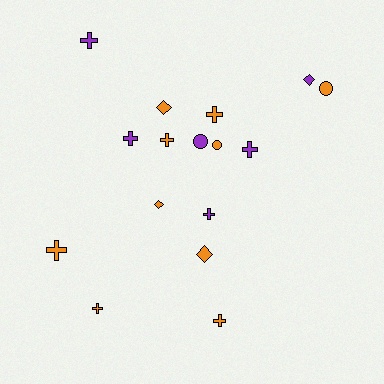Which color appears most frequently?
Orange, with 10 objects.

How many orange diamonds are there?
There are 3 orange diamonds.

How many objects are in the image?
There are 16 objects.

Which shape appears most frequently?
Cross, with 9 objects.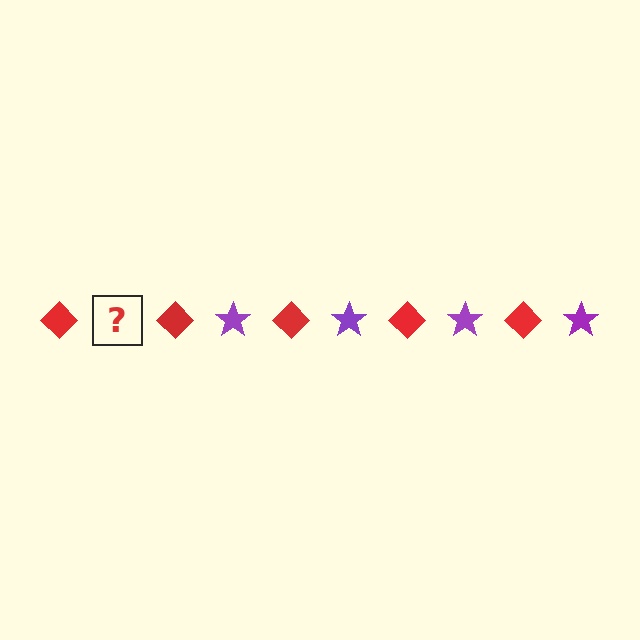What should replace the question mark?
The question mark should be replaced with a purple star.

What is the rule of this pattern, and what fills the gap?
The rule is that the pattern alternates between red diamond and purple star. The gap should be filled with a purple star.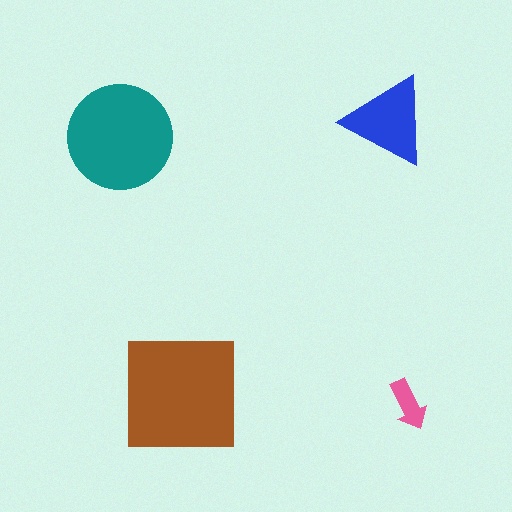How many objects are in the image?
There are 4 objects in the image.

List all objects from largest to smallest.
The brown square, the teal circle, the blue triangle, the pink arrow.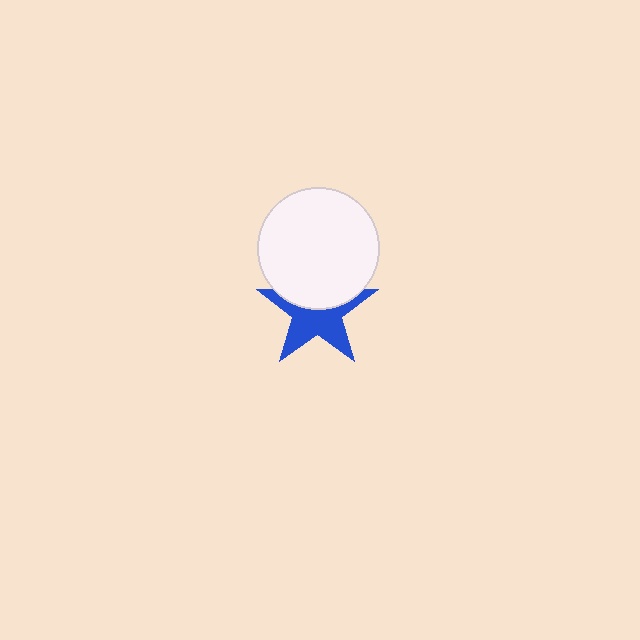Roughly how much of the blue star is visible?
About half of it is visible (roughly 59%).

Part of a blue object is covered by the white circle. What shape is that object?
It is a star.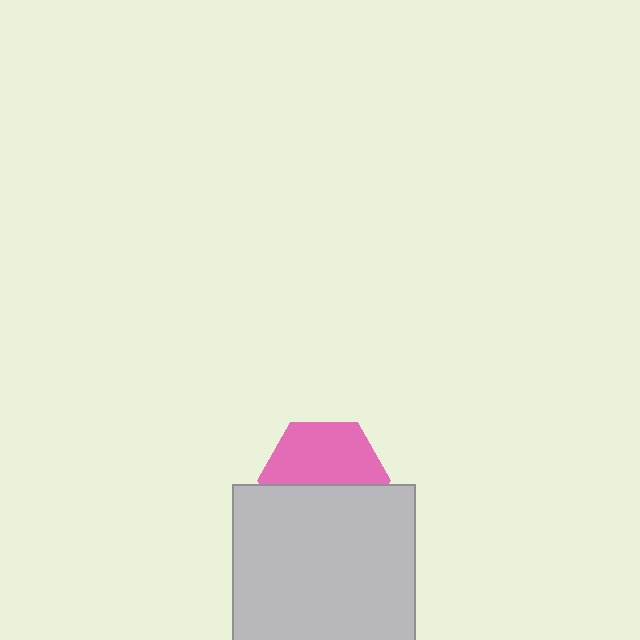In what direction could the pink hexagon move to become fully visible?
The pink hexagon could move up. That would shift it out from behind the light gray square entirely.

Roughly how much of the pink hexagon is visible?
About half of it is visible (roughly 53%).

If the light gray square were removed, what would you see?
You would see the complete pink hexagon.